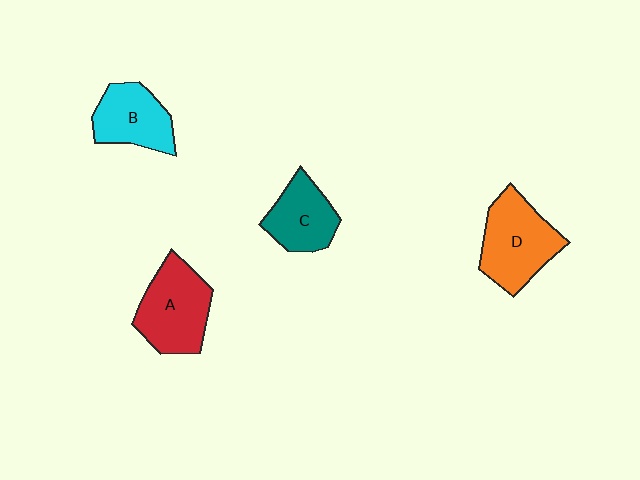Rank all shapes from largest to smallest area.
From largest to smallest: D (orange), A (red), B (cyan), C (teal).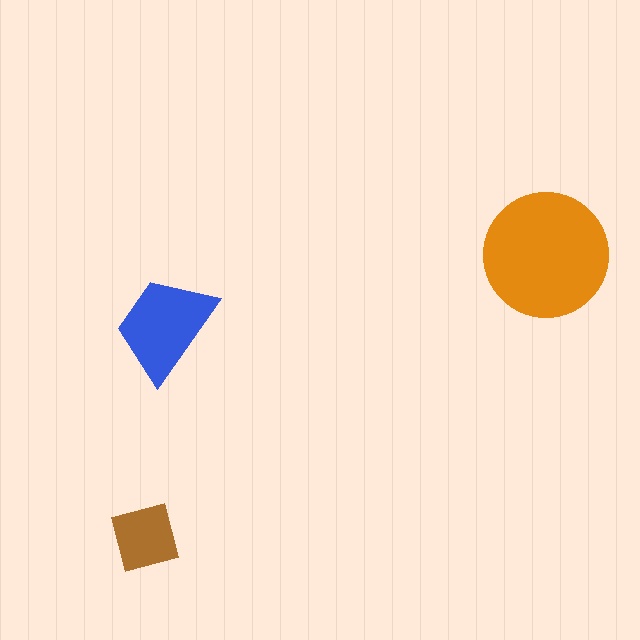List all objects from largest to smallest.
The orange circle, the blue trapezoid, the brown square.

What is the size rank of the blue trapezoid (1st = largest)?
2nd.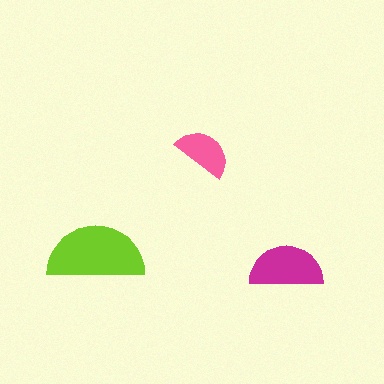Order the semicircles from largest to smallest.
the lime one, the magenta one, the pink one.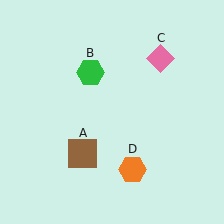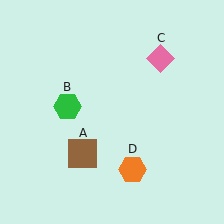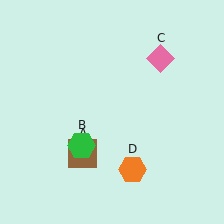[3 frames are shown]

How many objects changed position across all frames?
1 object changed position: green hexagon (object B).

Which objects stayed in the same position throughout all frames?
Brown square (object A) and pink diamond (object C) and orange hexagon (object D) remained stationary.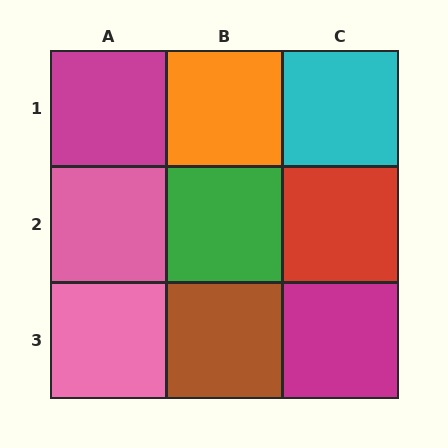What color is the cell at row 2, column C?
Red.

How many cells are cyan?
1 cell is cyan.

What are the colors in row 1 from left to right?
Magenta, orange, cyan.